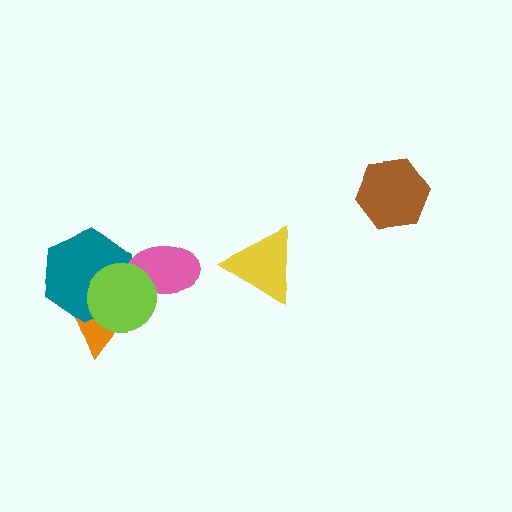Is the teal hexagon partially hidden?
Yes, it is partially covered by another shape.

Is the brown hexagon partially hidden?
No, no other shape covers it.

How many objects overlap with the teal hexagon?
3 objects overlap with the teal hexagon.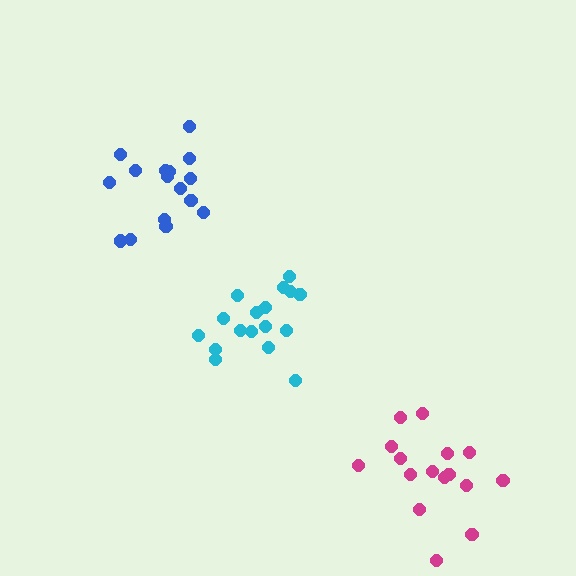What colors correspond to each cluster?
The clusters are colored: cyan, blue, magenta.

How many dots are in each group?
Group 1: 17 dots, Group 2: 16 dots, Group 3: 16 dots (49 total).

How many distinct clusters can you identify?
There are 3 distinct clusters.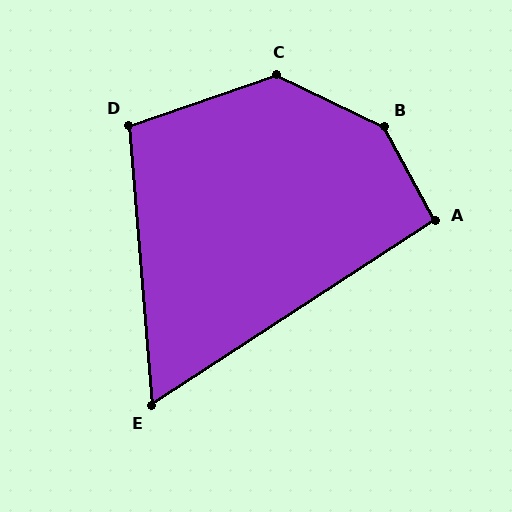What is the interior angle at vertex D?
Approximately 104 degrees (obtuse).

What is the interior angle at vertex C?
Approximately 136 degrees (obtuse).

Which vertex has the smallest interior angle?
E, at approximately 61 degrees.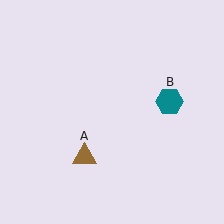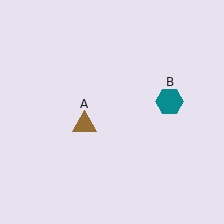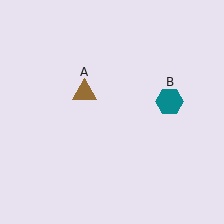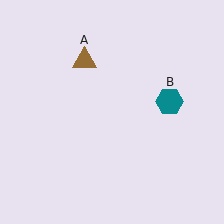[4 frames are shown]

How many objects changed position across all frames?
1 object changed position: brown triangle (object A).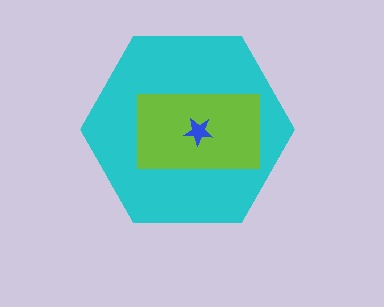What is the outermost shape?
The cyan hexagon.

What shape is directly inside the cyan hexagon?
The lime rectangle.